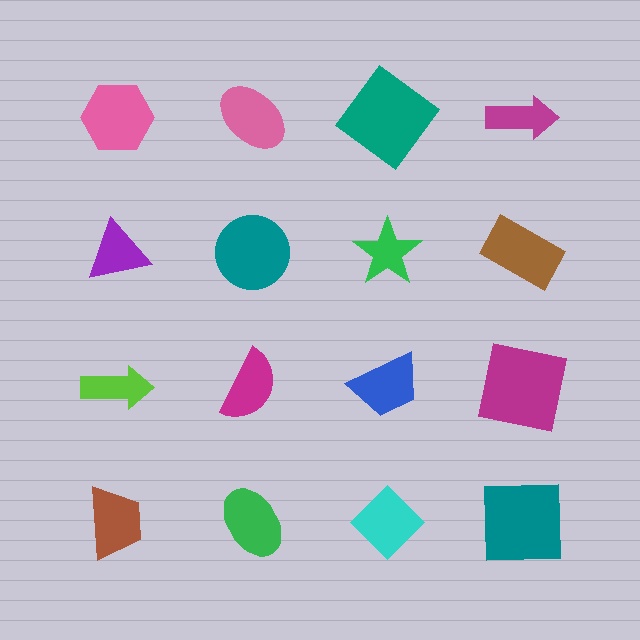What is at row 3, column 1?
A lime arrow.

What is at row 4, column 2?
A green ellipse.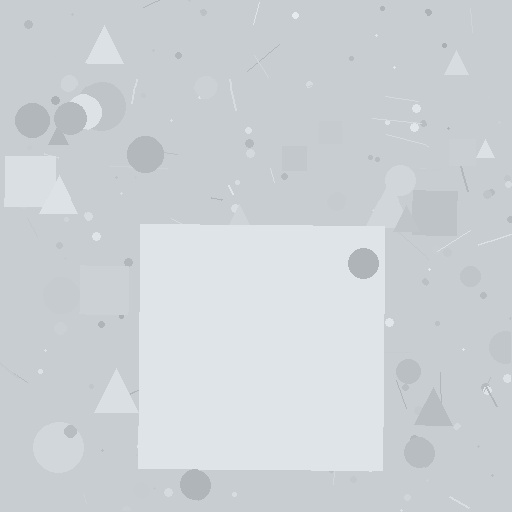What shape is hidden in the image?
A square is hidden in the image.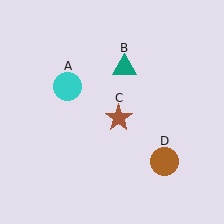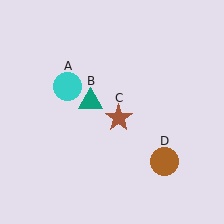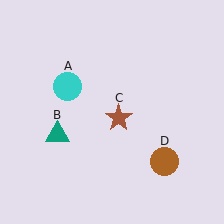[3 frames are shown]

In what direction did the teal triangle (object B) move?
The teal triangle (object B) moved down and to the left.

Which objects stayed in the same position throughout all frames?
Cyan circle (object A) and brown star (object C) and brown circle (object D) remained stationary.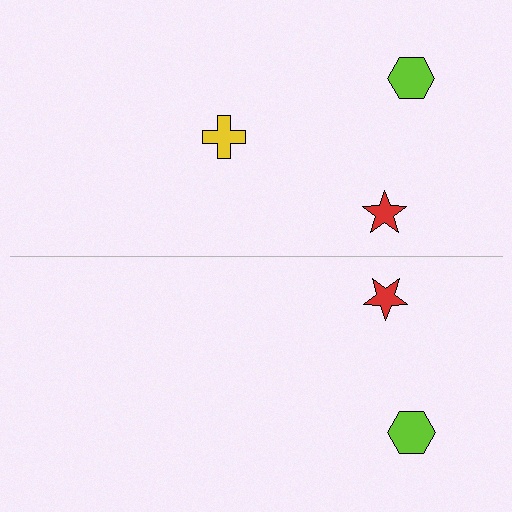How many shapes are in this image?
There are 5 shapes in this image.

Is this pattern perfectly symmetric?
No, the pattern is not perfectly symmetric. A yellow cross is missing from the bottom side.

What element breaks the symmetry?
A yellow cross is missing from the bottom side.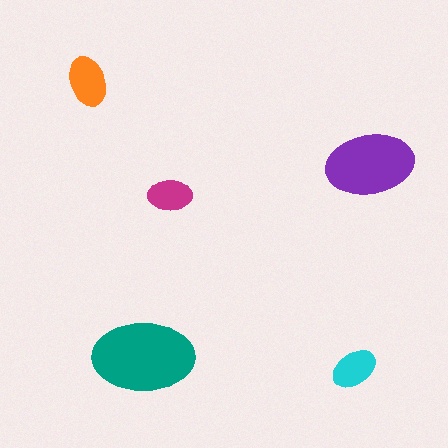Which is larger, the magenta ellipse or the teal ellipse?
The teal one.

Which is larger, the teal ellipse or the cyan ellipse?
The teal one.